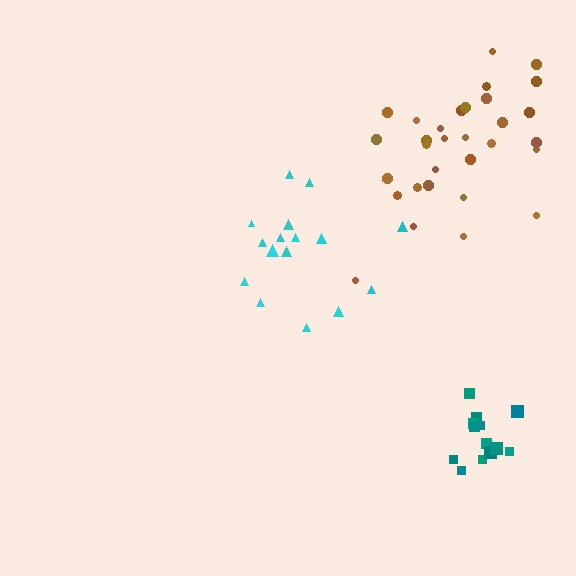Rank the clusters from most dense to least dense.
teal, brown, cyan.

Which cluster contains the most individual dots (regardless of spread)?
Brown (32).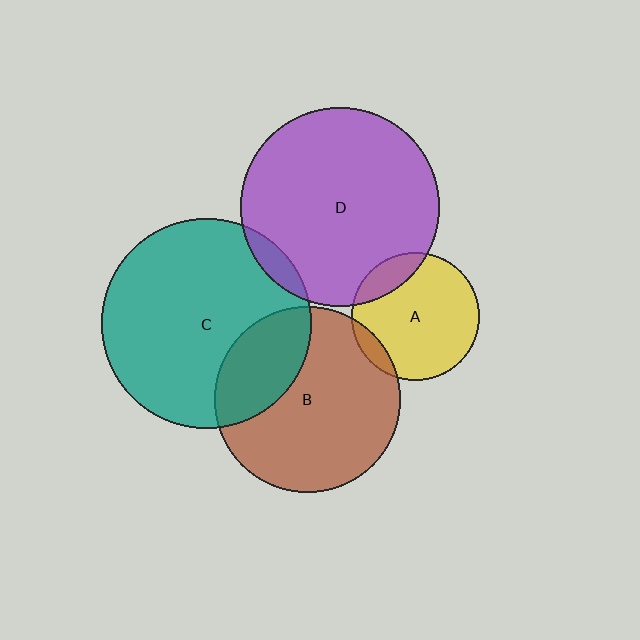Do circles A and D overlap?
Yes.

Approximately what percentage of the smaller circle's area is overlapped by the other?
Approximately 15%.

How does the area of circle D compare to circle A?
Approximately 2.4 times.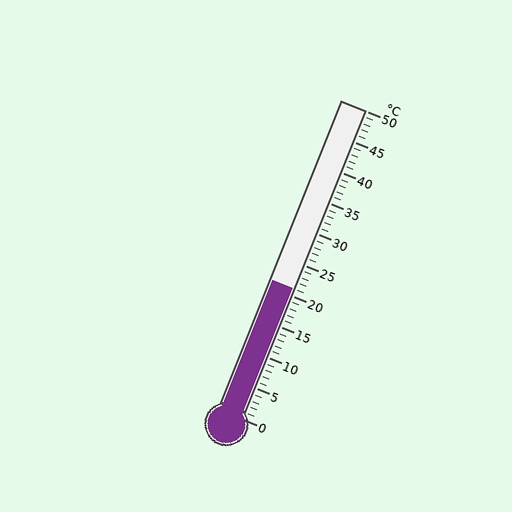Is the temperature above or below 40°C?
The temperature is below 40°C.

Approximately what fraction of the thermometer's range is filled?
The thermometer is filled to approximately 40% of its range.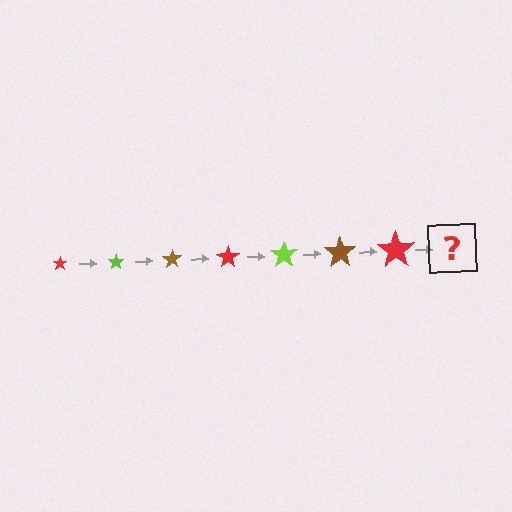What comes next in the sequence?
The next element should be a lime star, larger than the previous one.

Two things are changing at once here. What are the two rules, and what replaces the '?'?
The two rules are that the star grows larger each step and the color cycles through red, lime, and brown. The '?' should be a lime star, larger than the previous one.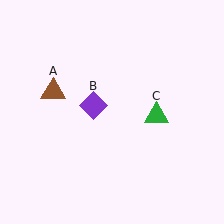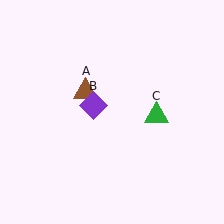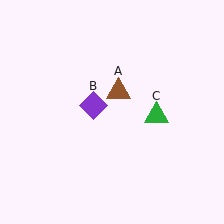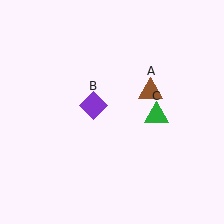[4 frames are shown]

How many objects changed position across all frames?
1 object changed position: brown triangle (object A).